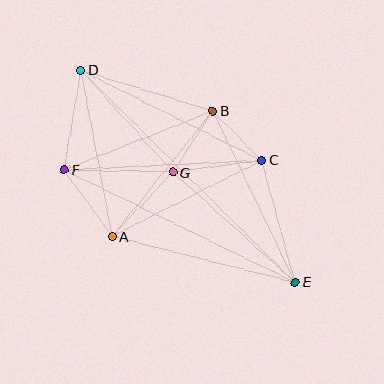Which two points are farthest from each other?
Points D and E are farthest from each other.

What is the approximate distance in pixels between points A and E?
The distance between A and E is approximately 189 pixels.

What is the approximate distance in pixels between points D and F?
The distance between D and F is approximately 101 pixels.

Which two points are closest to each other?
Points B and C are closest to each other.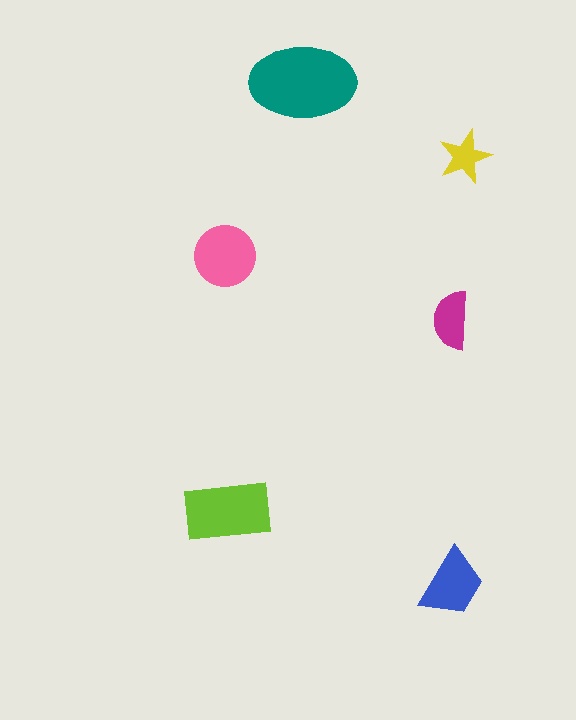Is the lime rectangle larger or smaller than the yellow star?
Larger.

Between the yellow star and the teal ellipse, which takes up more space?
The teal ellipse.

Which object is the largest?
The teal ellipse.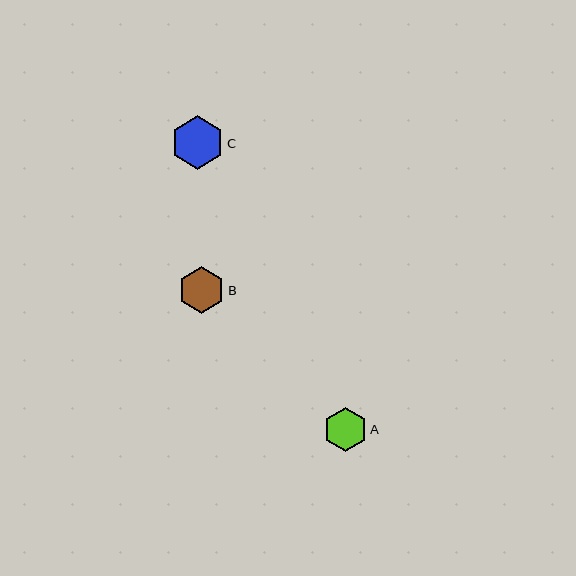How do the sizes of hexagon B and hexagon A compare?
Hexagon B and hexagon A are approximately the same size.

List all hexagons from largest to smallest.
From largest to smallest: C, B, A.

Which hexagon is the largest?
Hexagon C is the largest with a size of approximately 53 pixels.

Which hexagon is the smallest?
Hexagon A is the smallest with a size of approximately 43 pixels.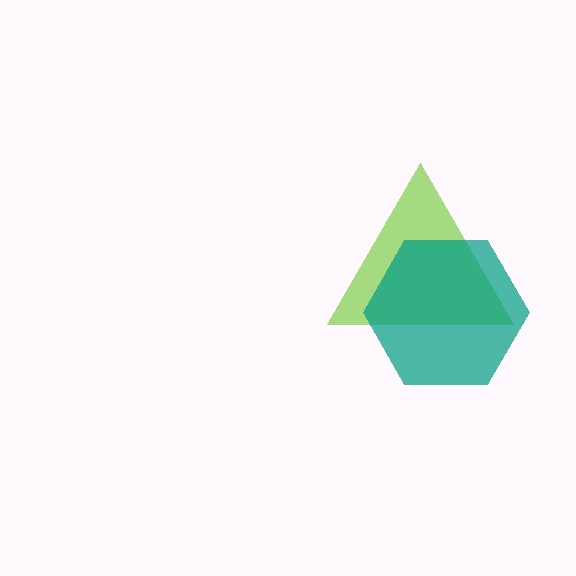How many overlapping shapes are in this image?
There are 2 overlapping shapes in the image.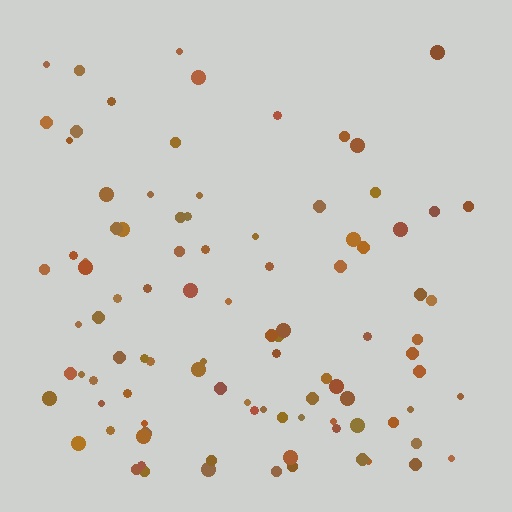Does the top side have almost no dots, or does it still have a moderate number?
Still a moderate number, just noticeably fewer than the bottom.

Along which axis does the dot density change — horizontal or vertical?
Vertical.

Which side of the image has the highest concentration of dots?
The bottom.